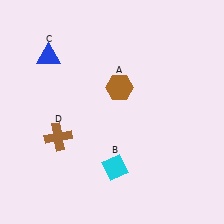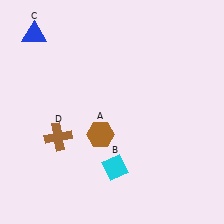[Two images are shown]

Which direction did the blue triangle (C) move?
The blue triangle (C) moved up.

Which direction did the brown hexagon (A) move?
The brown hexagon (A) moved down.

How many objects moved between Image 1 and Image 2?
2 objects moved between the two images.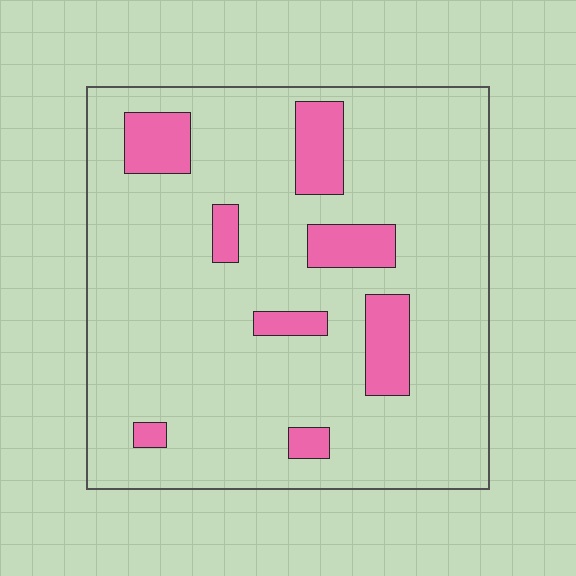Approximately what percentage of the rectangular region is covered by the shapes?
Approximately 15%.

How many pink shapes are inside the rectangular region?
8.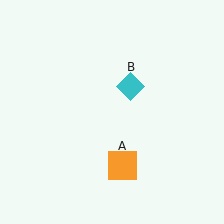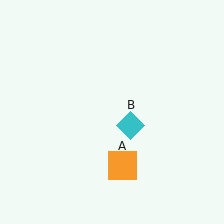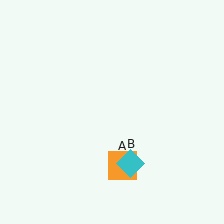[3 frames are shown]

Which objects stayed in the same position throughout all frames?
Orange square (object A) remained stationary.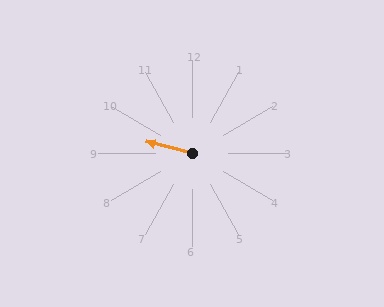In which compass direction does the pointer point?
West.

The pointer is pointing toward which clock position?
Roughly 9 o'clock.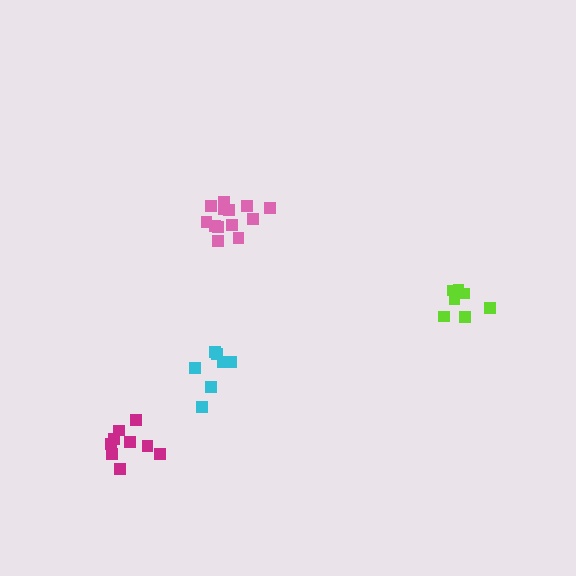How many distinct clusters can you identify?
There are 4 distinct clusters.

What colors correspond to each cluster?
The clusters are colored: lime, cyan, magenta, pink.